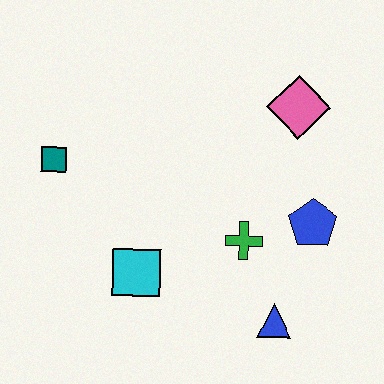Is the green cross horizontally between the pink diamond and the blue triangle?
No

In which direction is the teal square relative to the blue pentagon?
The teal square is to the left of the blue pentagon.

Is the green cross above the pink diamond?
No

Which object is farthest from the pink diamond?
The teal square is farthest from the pink diamond.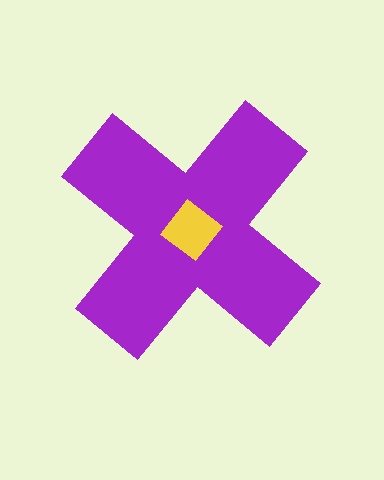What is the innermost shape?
The yellow diamond.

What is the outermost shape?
The purple cross.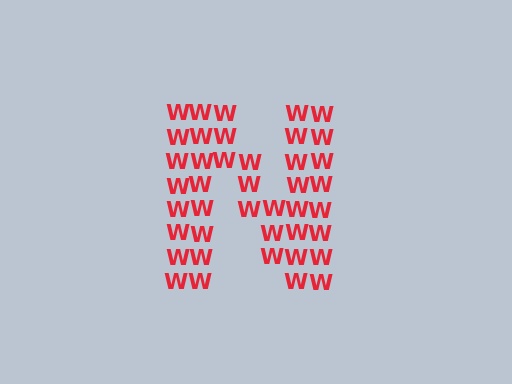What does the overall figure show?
The overall figure shows the letter N.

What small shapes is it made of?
It is made of small letter W's.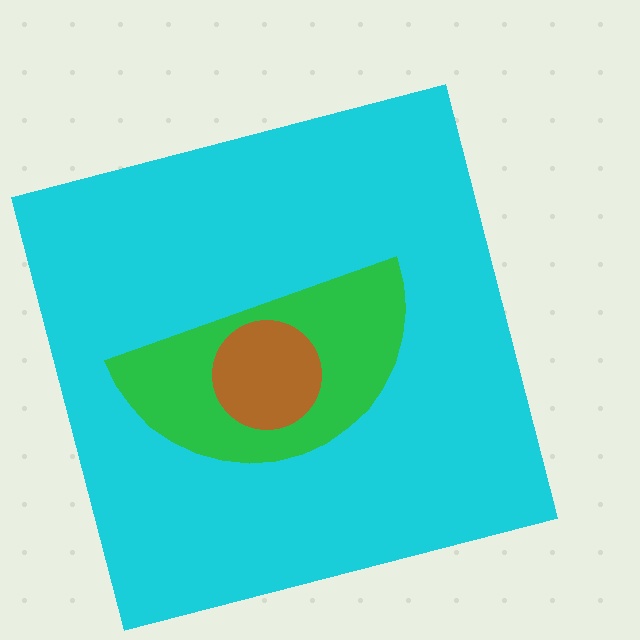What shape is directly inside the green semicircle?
The brown circle.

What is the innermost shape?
The brown circle.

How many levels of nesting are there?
3.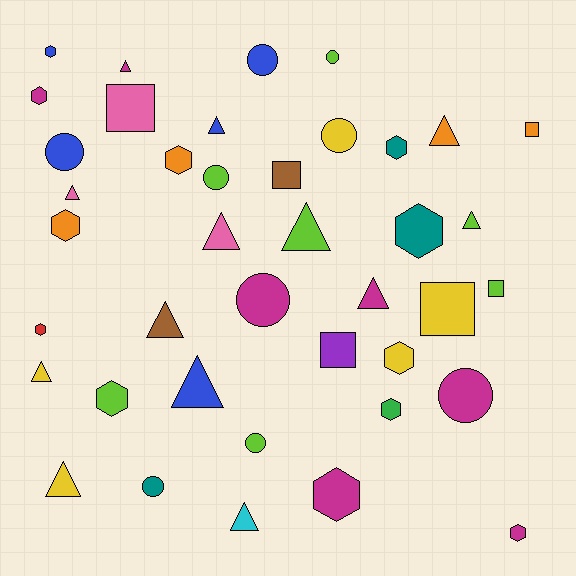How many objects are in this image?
There are 40 objects.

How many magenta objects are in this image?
There are 7 magenta objects.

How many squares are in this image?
There are 6 squares.